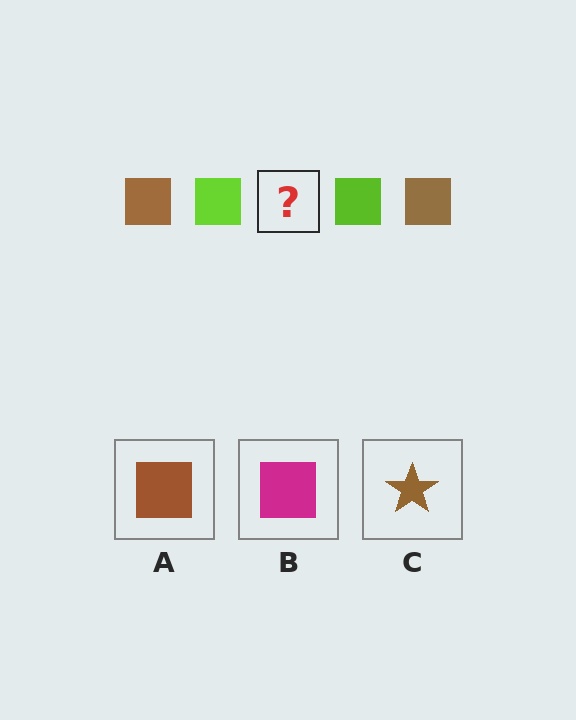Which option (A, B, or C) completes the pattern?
A.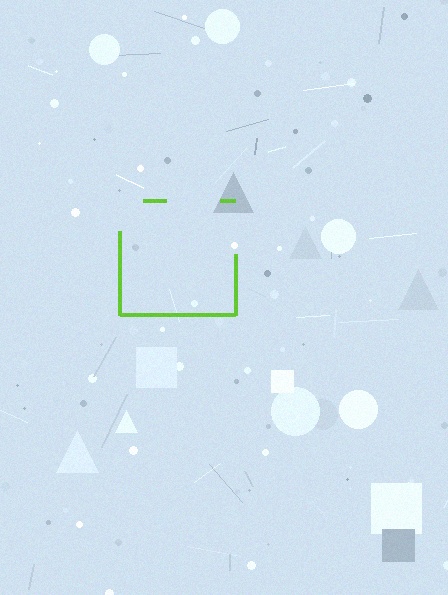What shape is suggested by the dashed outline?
The dashed outline suggests a square.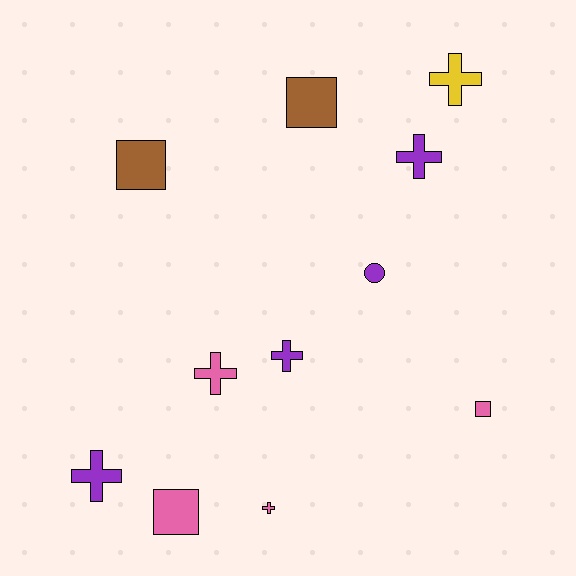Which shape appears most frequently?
Cross, with 6 objects.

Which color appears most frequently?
Pink, with 4 objects.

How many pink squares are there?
There are 2 pink squares.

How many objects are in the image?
There are 11 objects.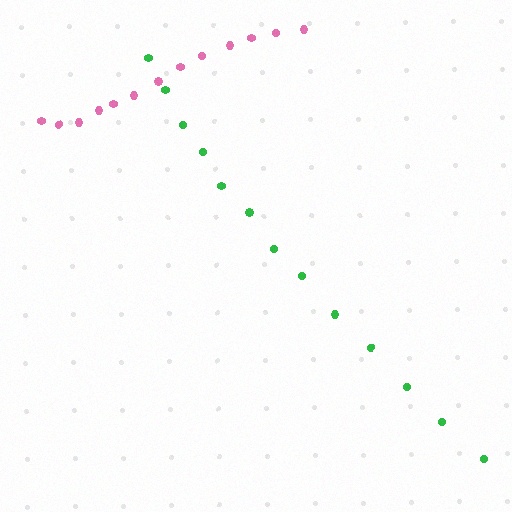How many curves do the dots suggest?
There are 2 distinct paths.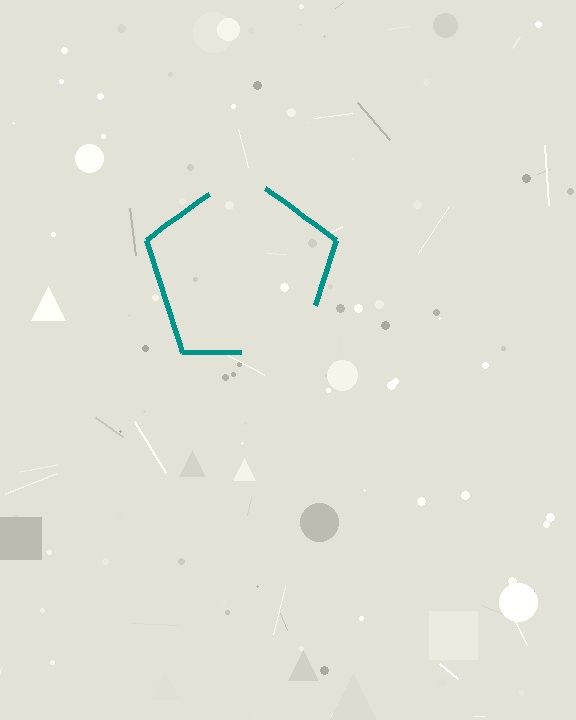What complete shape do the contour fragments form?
The contour fragments form a pentagon.